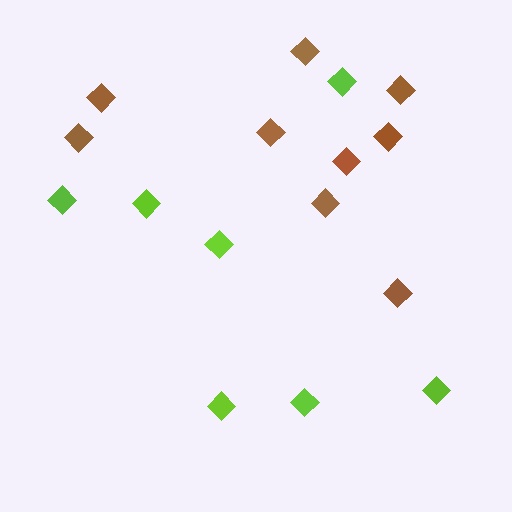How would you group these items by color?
There are 2 groups: one group of lime diamonds (7) and one group of brown diamonds (9).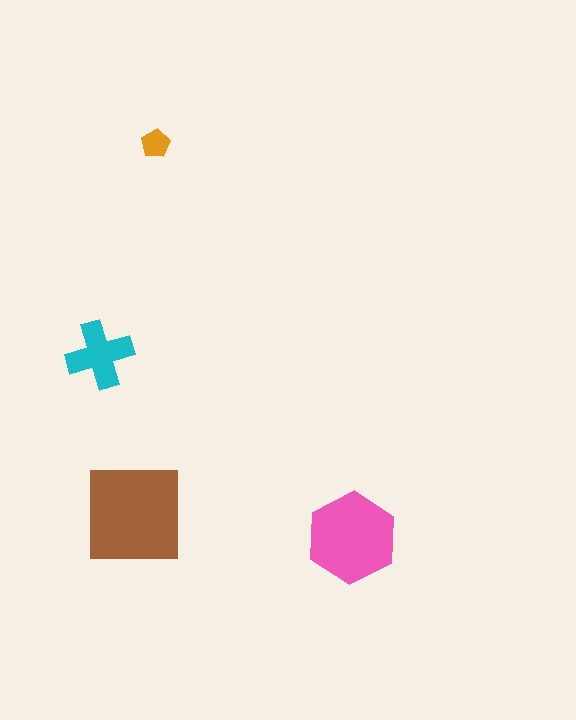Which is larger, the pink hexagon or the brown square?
The brown square.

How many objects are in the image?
There are 4 objects in the image.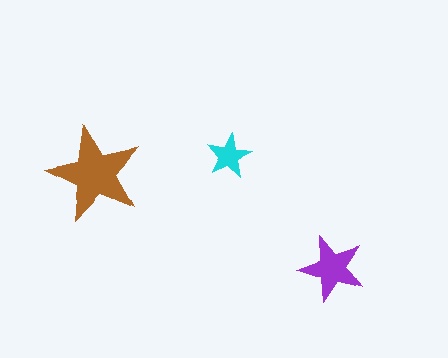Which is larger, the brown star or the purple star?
The brown one.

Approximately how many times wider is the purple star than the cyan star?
About 1.5 times wider.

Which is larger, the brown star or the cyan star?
The brown one.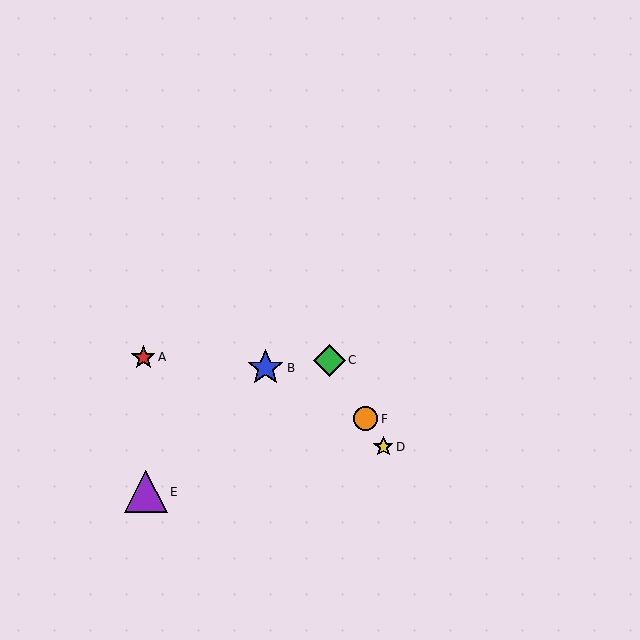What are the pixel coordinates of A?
Object A is at (143, 357).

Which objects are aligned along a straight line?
Objects C, D, F are aligned along a straight line.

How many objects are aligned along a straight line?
3 objects (C, D, F) are aligned along a straight line.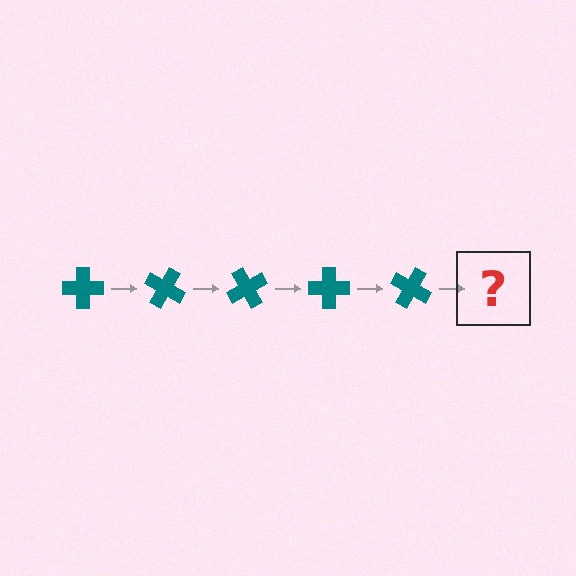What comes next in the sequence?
The next element should be a teal cross rotated 150 degrees.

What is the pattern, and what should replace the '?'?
The pattern is that the cross rotates 30 degrees each step. The '?' should be a teal cross rotated 150 degrees.